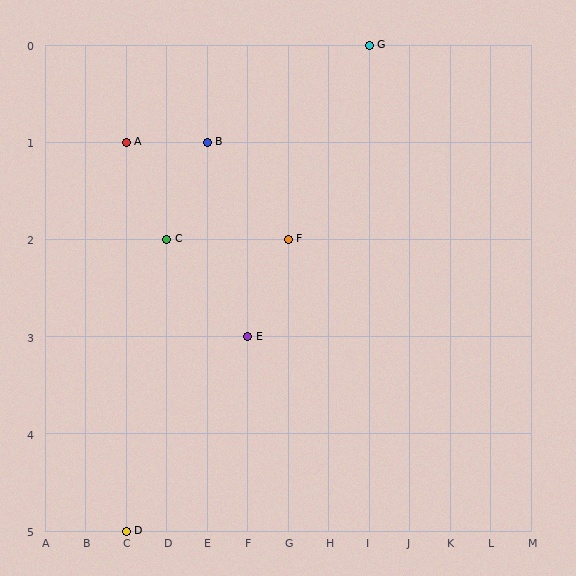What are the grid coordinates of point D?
Point D is at grid coordinates (C, 5).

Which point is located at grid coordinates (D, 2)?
Point C is at (D, 2).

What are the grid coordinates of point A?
Point A is at grid coordinates (C, 1).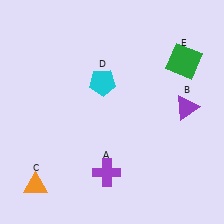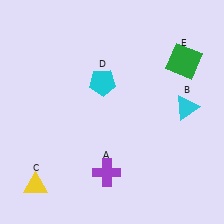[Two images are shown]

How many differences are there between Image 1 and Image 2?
There are 2 differences between the two images.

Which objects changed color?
B changed from purple to cyan. C changed from orange to yellow.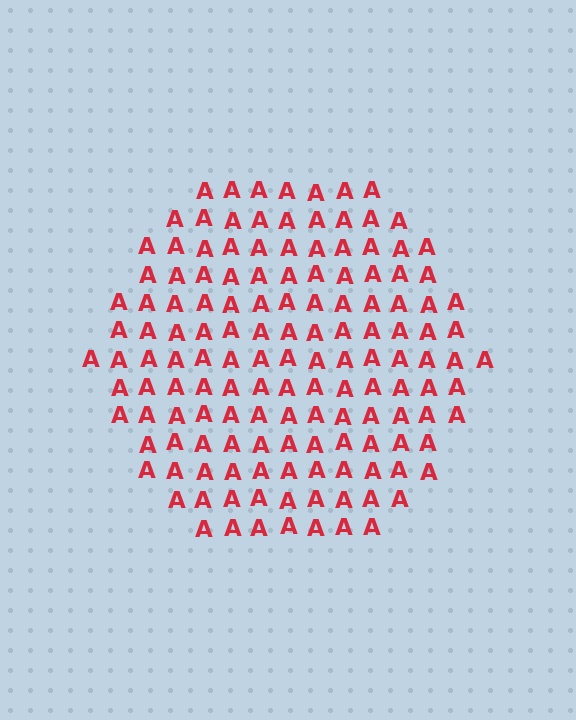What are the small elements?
The small elements are letter A's.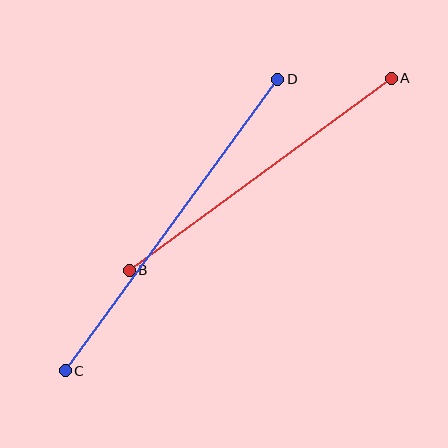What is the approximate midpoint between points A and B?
The midpoint is at approximately (260, 174) pixels.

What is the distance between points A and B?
The distance is approximately 325 pixels.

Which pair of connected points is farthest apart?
Points C and D are farthest apart.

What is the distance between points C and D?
The distance is approximately 361 pixels.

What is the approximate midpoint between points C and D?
The midpoint is at approximately (171, 225) pixels.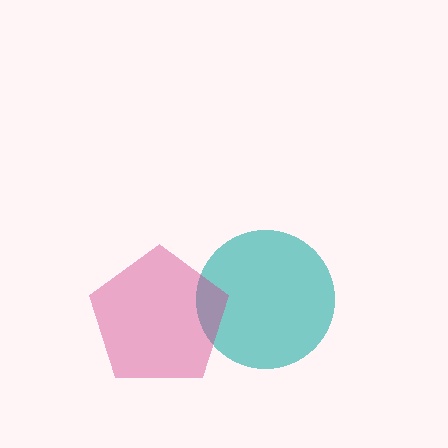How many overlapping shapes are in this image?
There are 2 overlapping shapes in the image.